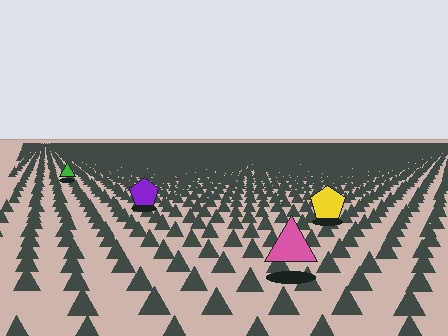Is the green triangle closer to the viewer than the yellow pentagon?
No. The yellow pentagon is closer — you can tell from the texture gradient: the ground texture is coarser near it.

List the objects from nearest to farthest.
From nearest to farthest: the pink triangle, the yellow pentagon, the purple pentagon, the green triangle.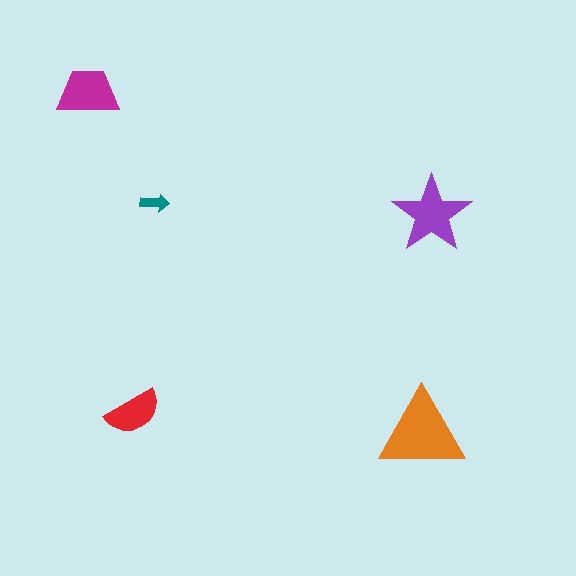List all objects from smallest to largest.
The teal arrow, the red semicircle, the magenta trapezoid, the purple star, the orange triangle.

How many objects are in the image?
There are 5 objects in the image.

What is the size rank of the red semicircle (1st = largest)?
4th.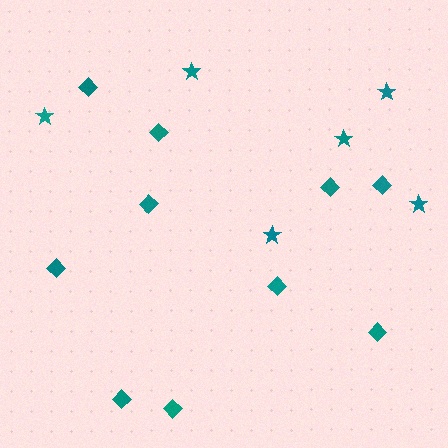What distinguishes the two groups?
There are 2 groups: one group of stars (6) and one group of diamonds (10).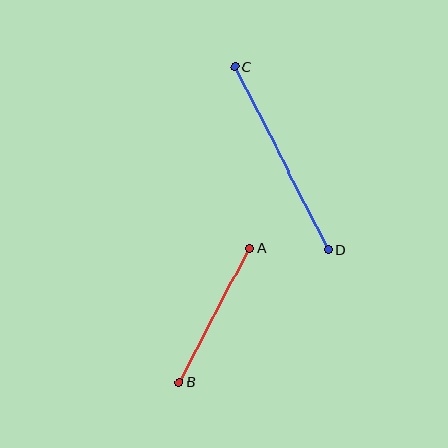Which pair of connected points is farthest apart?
Points C and D are farthest apart.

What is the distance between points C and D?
The distance is approximately 205 pixels.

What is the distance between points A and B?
The distance is approximately 151 pixels.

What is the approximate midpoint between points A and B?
The midpoint is at approximately (214, 315) pixels.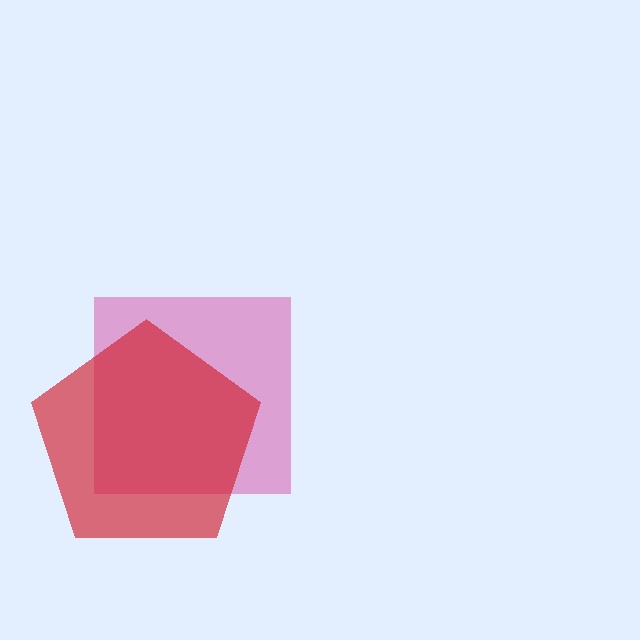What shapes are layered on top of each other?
The layered shapes are: a magenta square, a red pentagon.